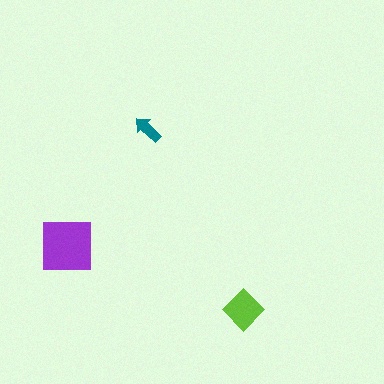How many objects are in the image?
There are 3 objects in the image.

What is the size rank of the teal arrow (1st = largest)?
3rd.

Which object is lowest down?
The lime diamond is bottommost.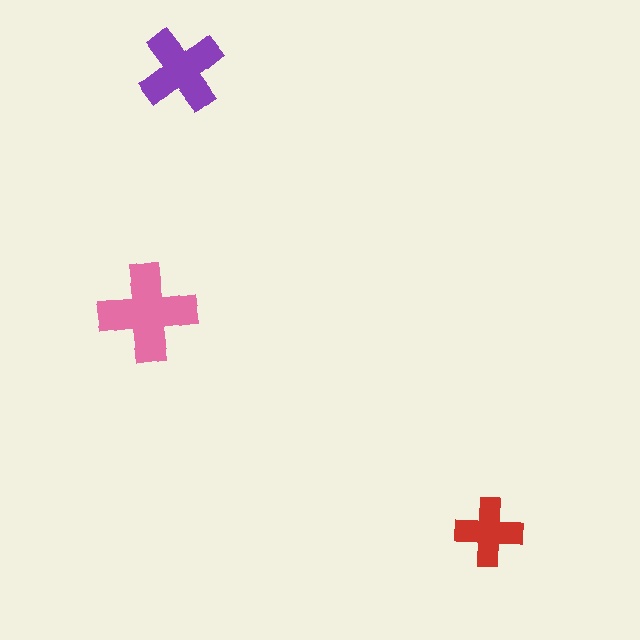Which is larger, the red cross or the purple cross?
The purple one.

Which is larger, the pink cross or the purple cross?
The pink one.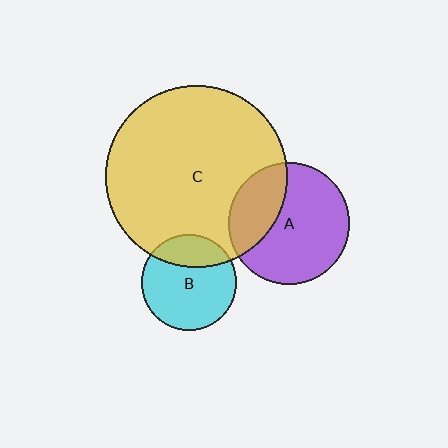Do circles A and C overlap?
Yes.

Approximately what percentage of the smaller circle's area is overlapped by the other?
Approximately 30%.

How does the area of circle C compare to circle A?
Approximately 2.2 times.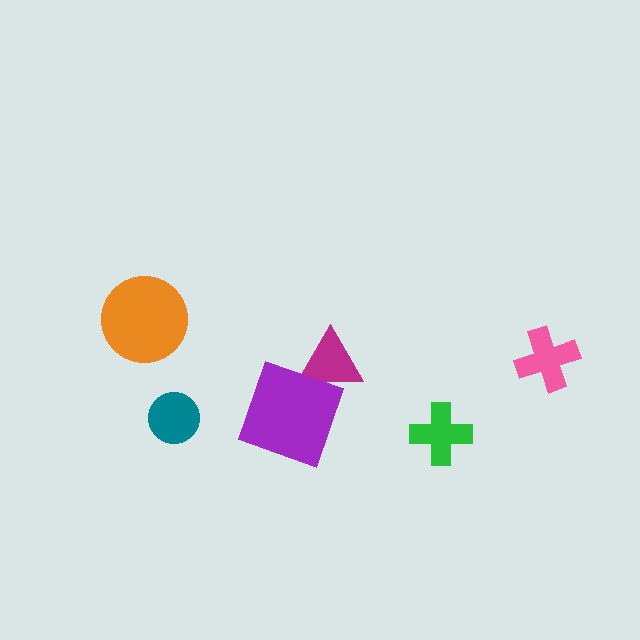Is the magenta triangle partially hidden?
Yes, it is partially covered by another shape.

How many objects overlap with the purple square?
1 object overlaps with the purple square.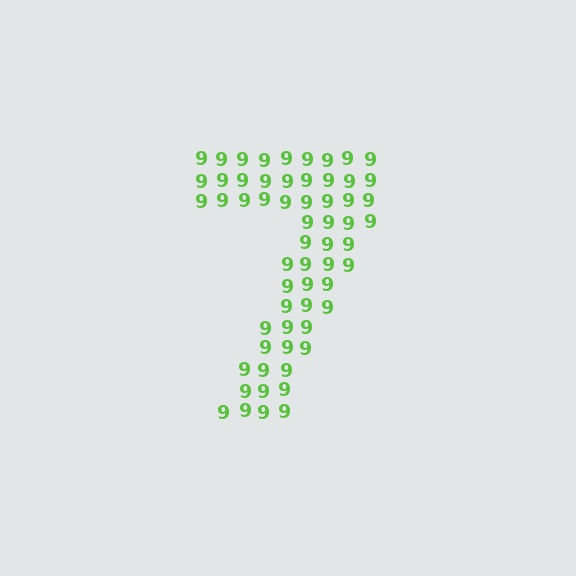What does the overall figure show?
The overall figure shows the digit 7.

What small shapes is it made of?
It is made of small digit 9's.